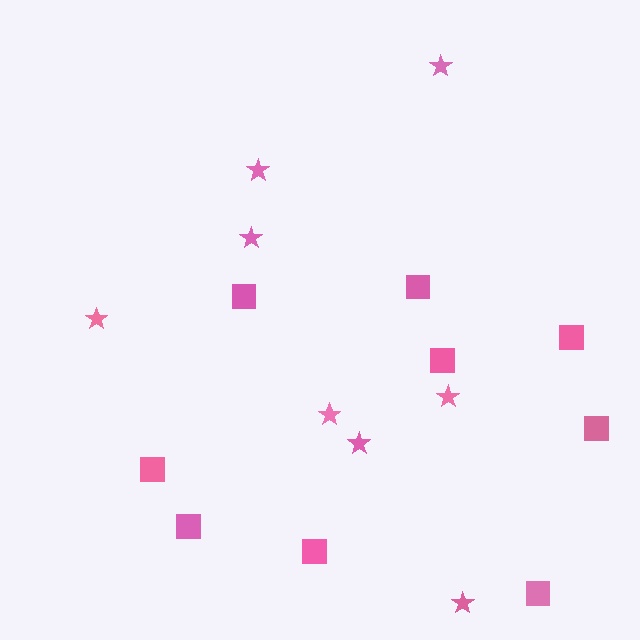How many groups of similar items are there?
There are 2 groups: one group of squares (9) and one group of stars (8).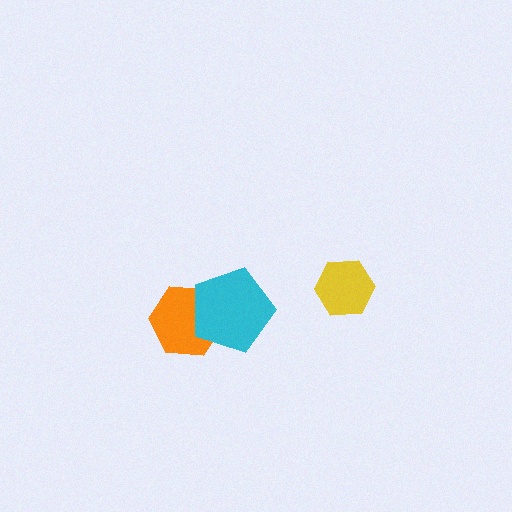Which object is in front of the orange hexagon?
The cyan pentagon is in front of the orange hexagon.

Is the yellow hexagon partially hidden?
No, no other shape covers it.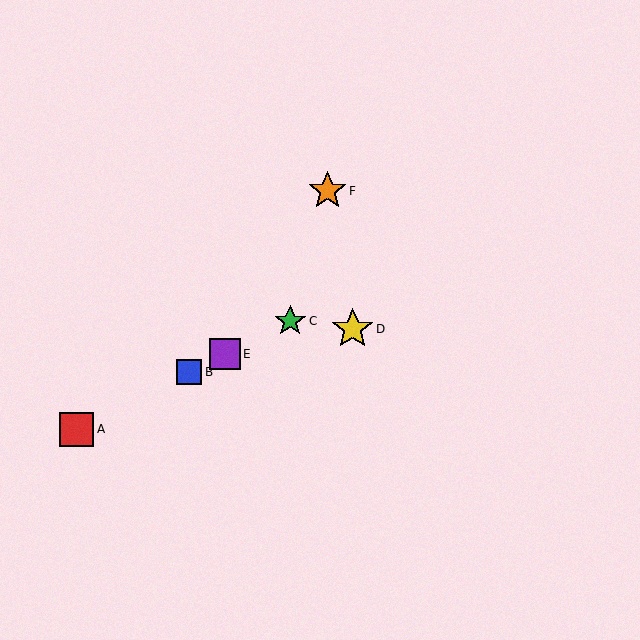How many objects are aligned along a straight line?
4 objects (A, B, C, E) are aligned along a straight line.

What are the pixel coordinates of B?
Object B is at (189, 372).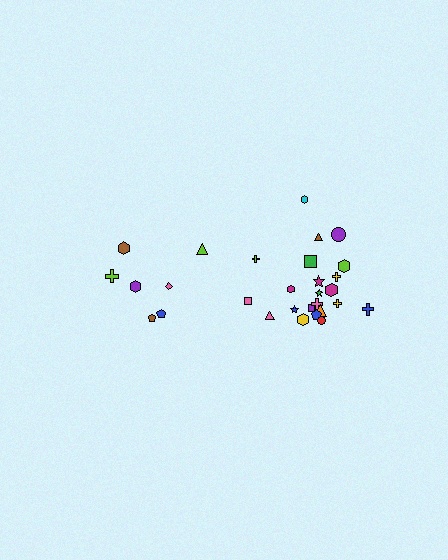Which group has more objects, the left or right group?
The right group.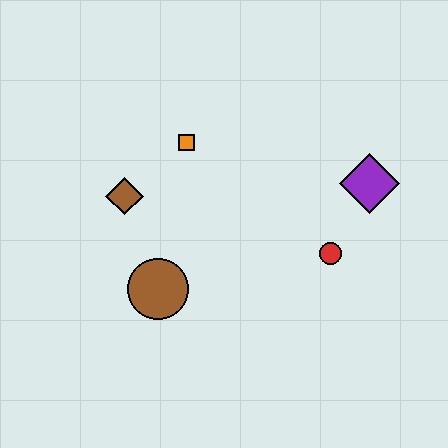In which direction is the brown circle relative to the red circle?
The brown circle is to the left of the red circle.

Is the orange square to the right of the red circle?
No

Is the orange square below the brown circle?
No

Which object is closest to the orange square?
The brown diamond is closest to the orange square.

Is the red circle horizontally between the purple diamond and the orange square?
Yes